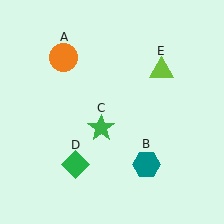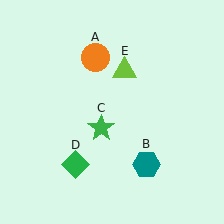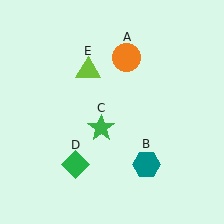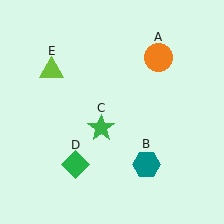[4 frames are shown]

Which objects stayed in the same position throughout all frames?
Teal hexagon (object B) and green star (object C) and green diamond (object D) remained stationary.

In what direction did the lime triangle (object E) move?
The lime triangle (object E) moved left.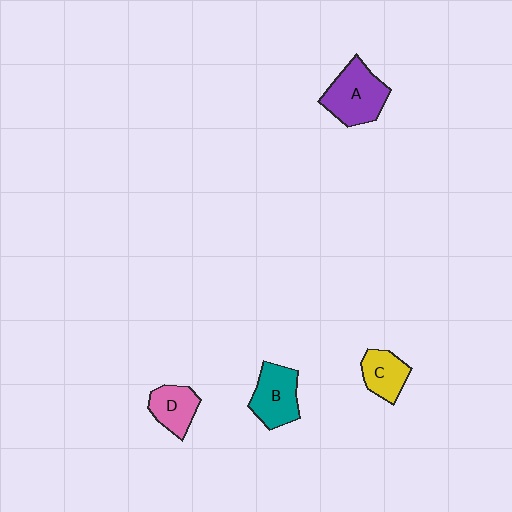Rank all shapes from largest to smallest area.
From largest to smallest: A (purple), B (teal), D (pink), C (yellow).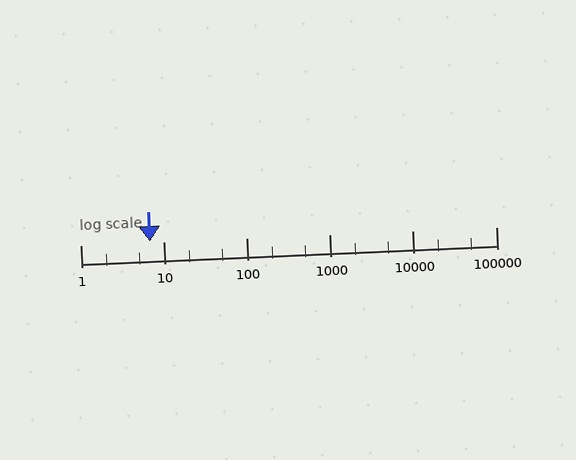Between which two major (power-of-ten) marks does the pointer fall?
The pointer is between 1 and 10.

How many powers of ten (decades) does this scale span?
The scale spans 5 decades, from 1 to 100000.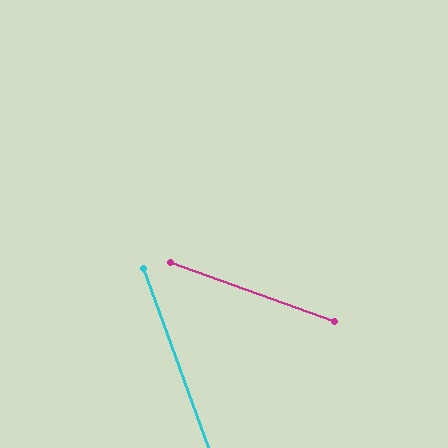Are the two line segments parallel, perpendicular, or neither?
Neither parallel nor perpendicular — they differ by about 50°.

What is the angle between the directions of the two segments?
Approximately 50 degrees.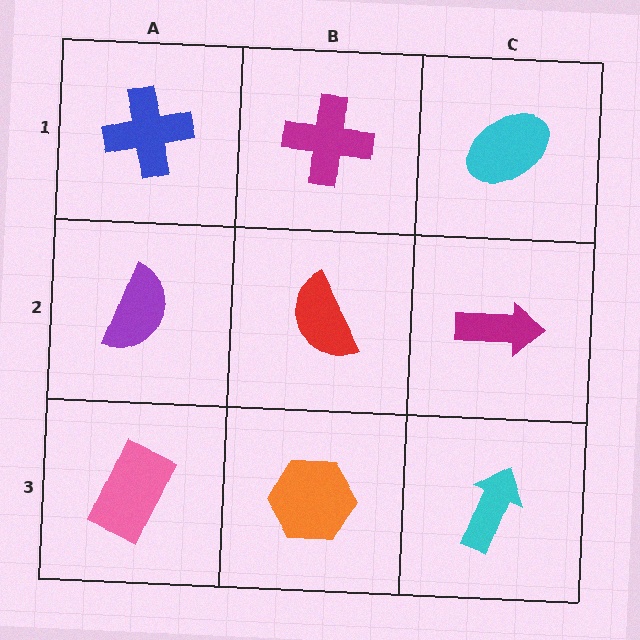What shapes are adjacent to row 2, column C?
A cyan ellipse (row 1, column C), a cyan arrow (row 3, column C), a red semicircle (row 2, column B).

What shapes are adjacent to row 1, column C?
A magenta arrow (row 2, column C), a magenta cross (row 1, column B).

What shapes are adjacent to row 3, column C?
A magenta arrow (row 2, column C), an orange hexagon (row 3, column B).